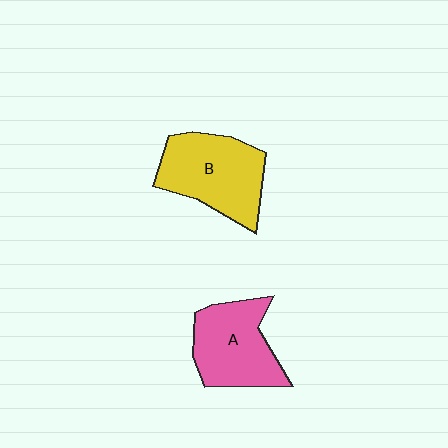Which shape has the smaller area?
Shape A (pink).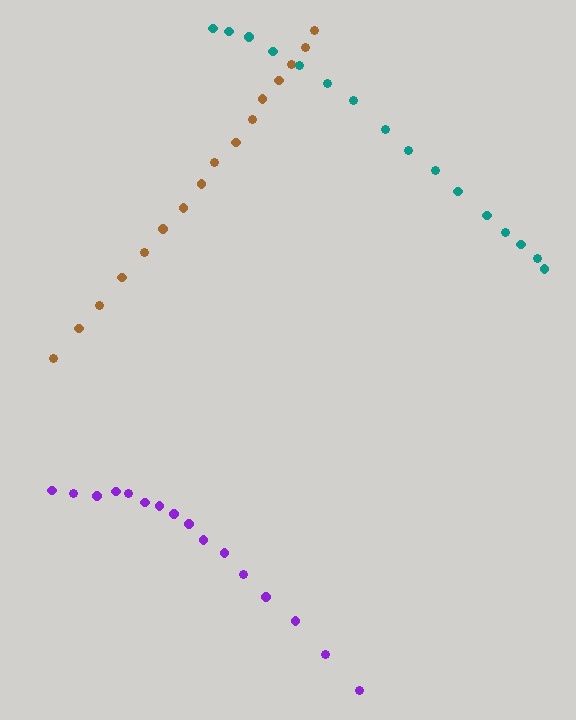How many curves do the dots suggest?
There are 3 distinct paths.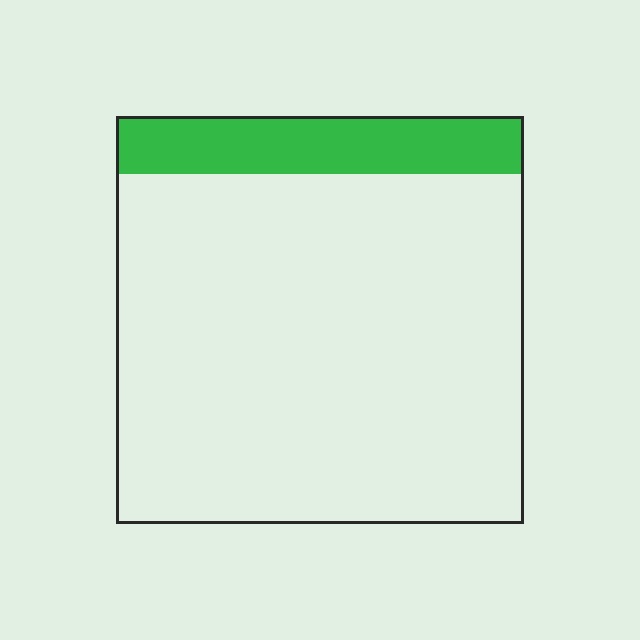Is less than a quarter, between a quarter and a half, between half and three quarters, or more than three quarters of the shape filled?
Less than a quarter.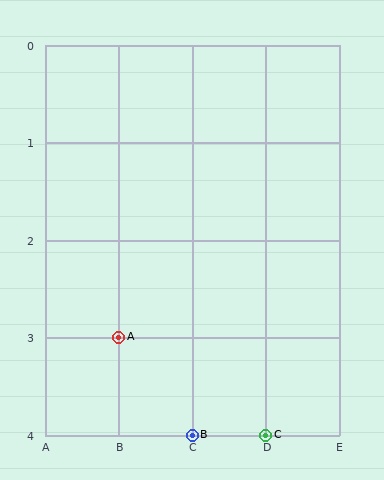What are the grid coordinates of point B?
Point B is at grid coordinates (C, 4).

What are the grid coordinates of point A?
Point A is at grid coordinates (B, 3).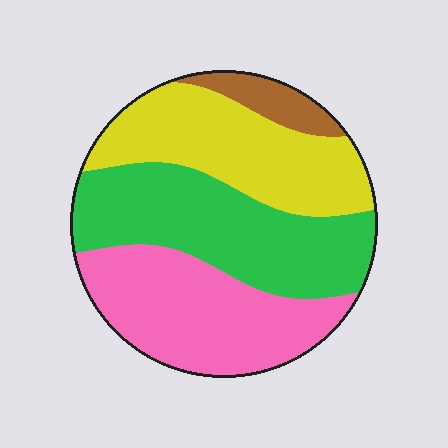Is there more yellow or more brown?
Yellow.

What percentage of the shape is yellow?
Yellow covers 29% of the shape.